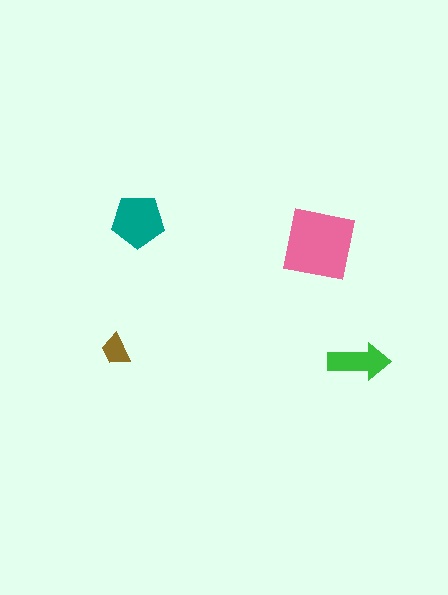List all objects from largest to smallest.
The pink square, the teal pentagon, the green arrow, the brown trapezoid.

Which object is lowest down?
The green arrow is bottommost.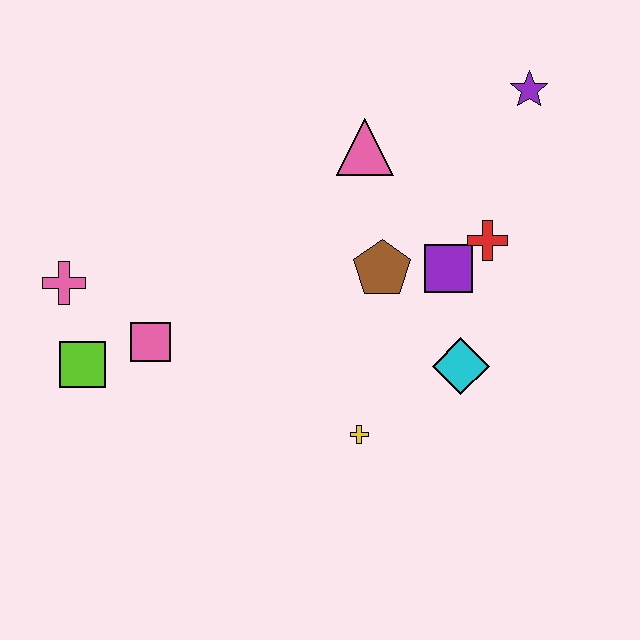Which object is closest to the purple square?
The red cross is closest to the purple square.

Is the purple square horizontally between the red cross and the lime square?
Yes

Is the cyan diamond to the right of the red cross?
No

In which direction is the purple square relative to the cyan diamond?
The purple square is above the cyan diamond.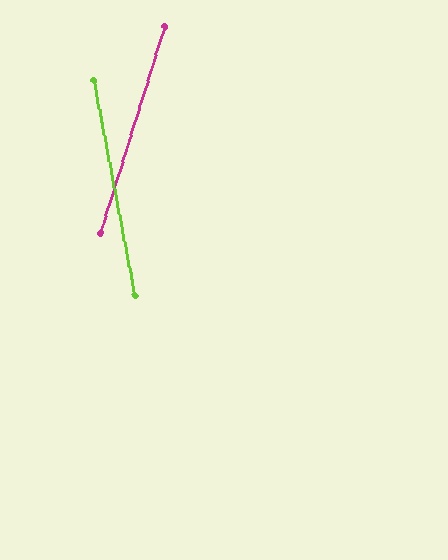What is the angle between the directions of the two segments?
Approximately 28 degrees.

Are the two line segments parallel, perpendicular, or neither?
Neither parallel nor perpendicular — they differ by about 28°.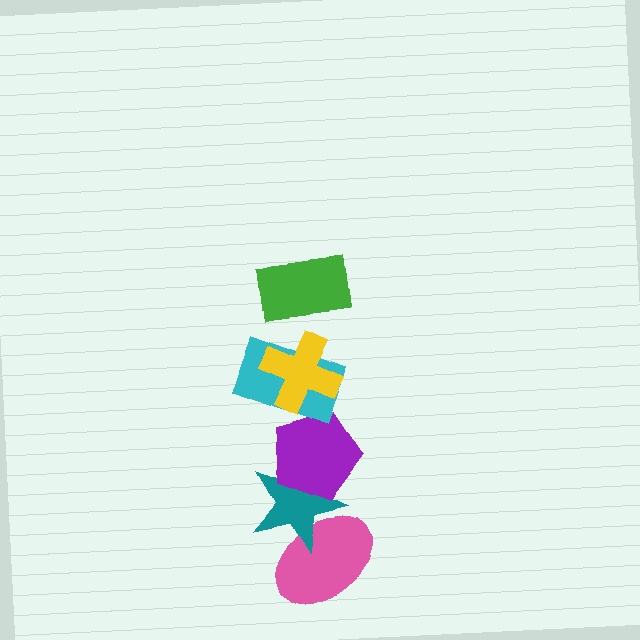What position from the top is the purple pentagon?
The purple pentagon is 4th from the top.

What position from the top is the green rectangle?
The green rectangle is 1st from the top.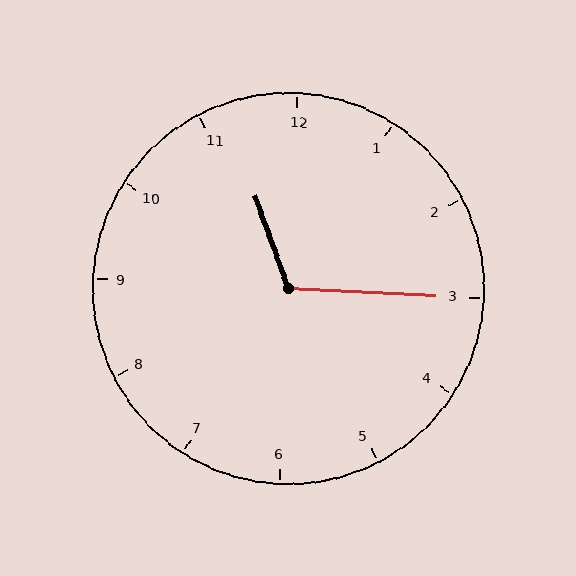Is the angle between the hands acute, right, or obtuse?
It is obtuse.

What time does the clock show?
11:15.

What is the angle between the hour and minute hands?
Approximately 112 degrees.